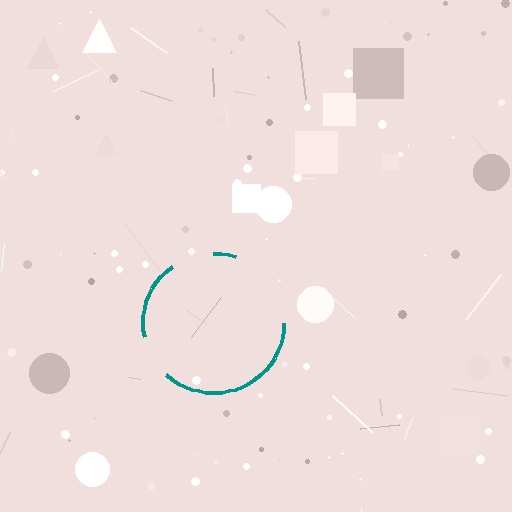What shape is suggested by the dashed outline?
The dashed outline suggests a circle.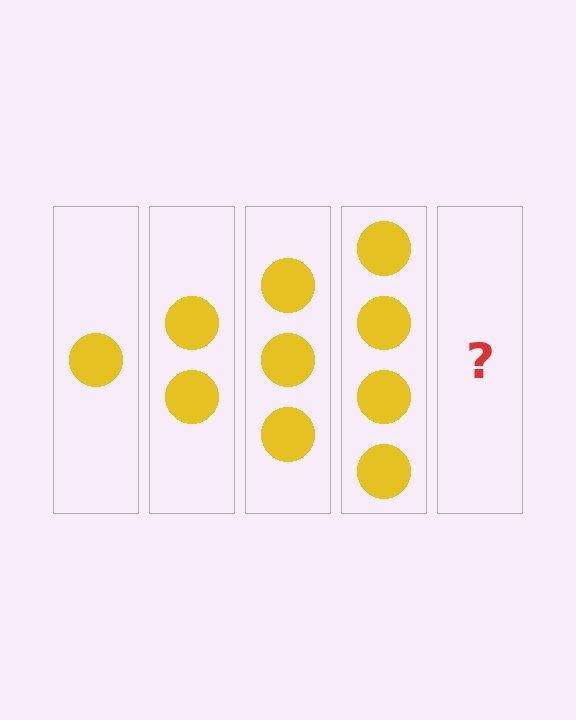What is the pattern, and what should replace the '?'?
The pattern is that each step adds one more circle. The '?' should be 5 circles.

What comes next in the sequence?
The next element should be 5 circles.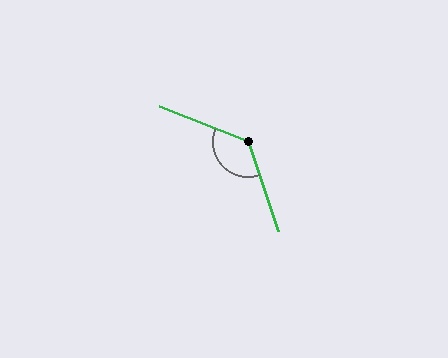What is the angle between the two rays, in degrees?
Approximately 130 degrees.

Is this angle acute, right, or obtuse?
It is obtuse.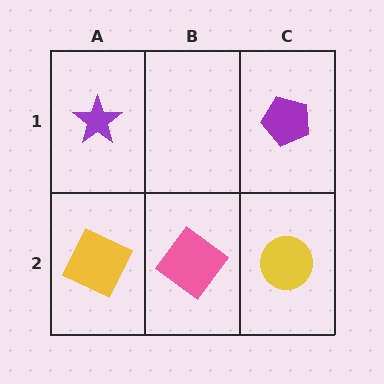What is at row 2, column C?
A yellow circle.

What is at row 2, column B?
A pink diamond.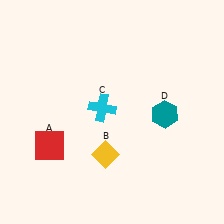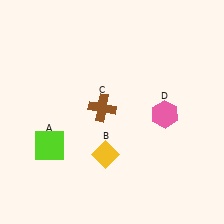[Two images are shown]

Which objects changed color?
A changed from red to lime. C changed from cyan to brown. D changed from teal to pink.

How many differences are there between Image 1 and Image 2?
There are 3 differences between the two images.